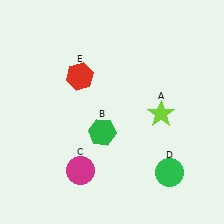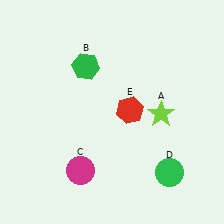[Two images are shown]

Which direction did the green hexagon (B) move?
The green hexagon (B) moved up.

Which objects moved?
The objects that moved are: the green hexagon (B), the red hexagon (E).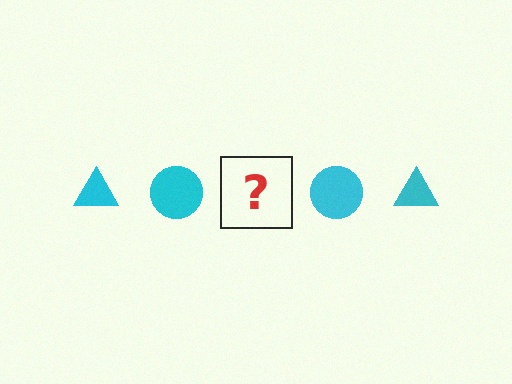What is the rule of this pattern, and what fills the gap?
The rule is that the pattern cycles through triangle, circle shapes in cyan. The gap should be filled with a cyan triangle.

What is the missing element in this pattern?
The missing element is a cyan triangle.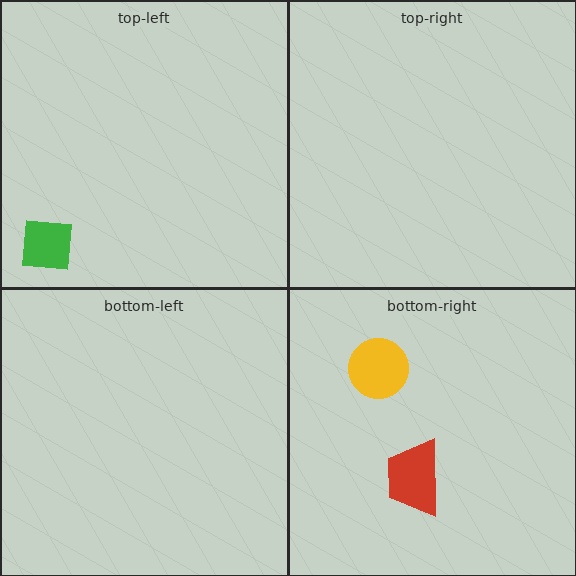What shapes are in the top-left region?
The green square.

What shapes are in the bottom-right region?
The yellow circle, the red trapezoid.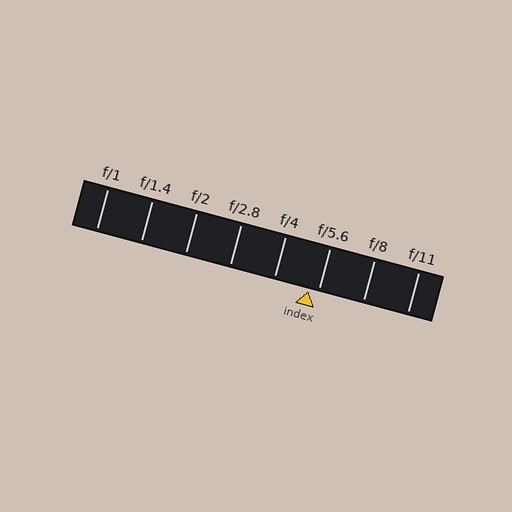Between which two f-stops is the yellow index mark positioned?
The index mark is between f/4 and f/5.6.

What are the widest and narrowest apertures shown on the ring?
The widest aperture shown is f/1 and the narrowest is f/11.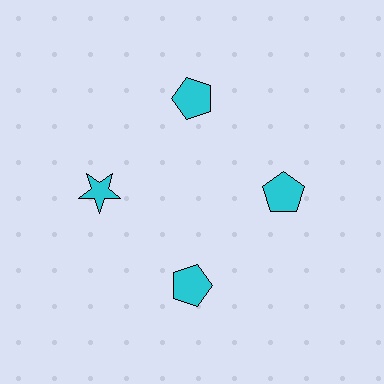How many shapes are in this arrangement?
There are 4 shapes arranged in a ring pattern.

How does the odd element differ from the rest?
It has a different shape: star instead of pentagon.